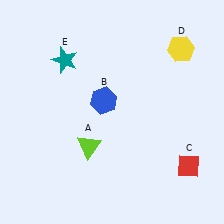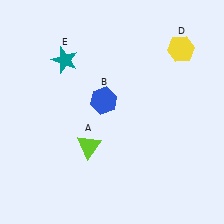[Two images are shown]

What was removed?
The red diamond (C) was removed in Image 2.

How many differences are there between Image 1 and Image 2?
There is 1 difference between the two images.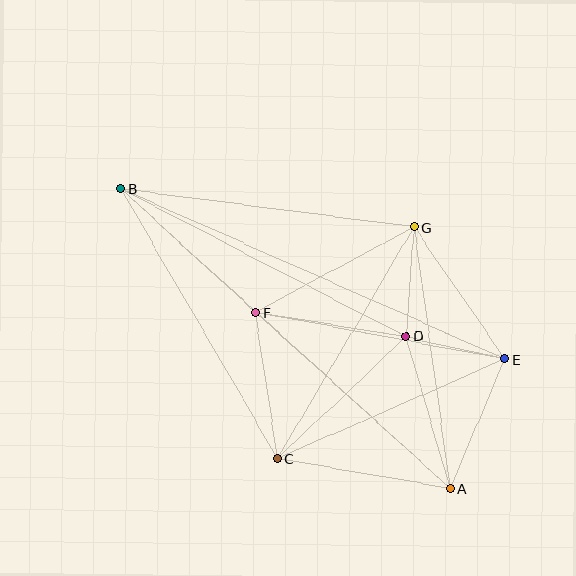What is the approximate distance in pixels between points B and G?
The distance between B and G is approximately 295 pixels.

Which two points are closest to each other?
Points D and E are closest to each other.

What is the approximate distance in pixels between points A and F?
The distance between A and F is approximately 262 pixels.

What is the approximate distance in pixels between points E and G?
The distance between E and G is approximately 160 pixels.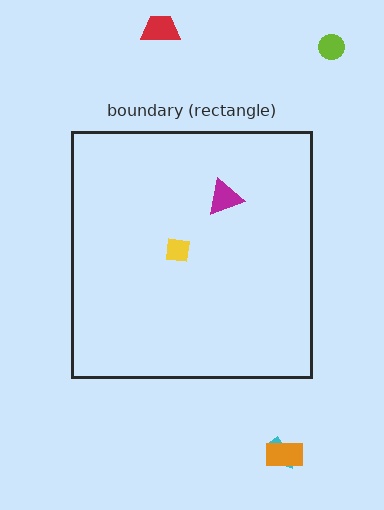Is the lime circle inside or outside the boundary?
Outside.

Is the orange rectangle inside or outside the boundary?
Outside.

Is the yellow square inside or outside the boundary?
Inside.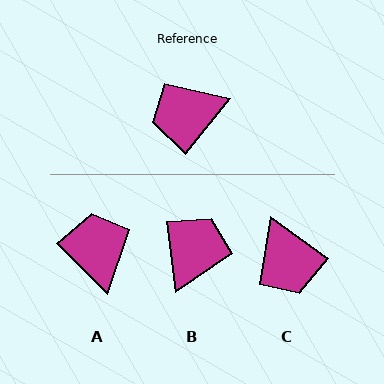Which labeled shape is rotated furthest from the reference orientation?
B, about 133 degrees away.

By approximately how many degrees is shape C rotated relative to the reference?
Approximately 93 degrees counter-clockwise.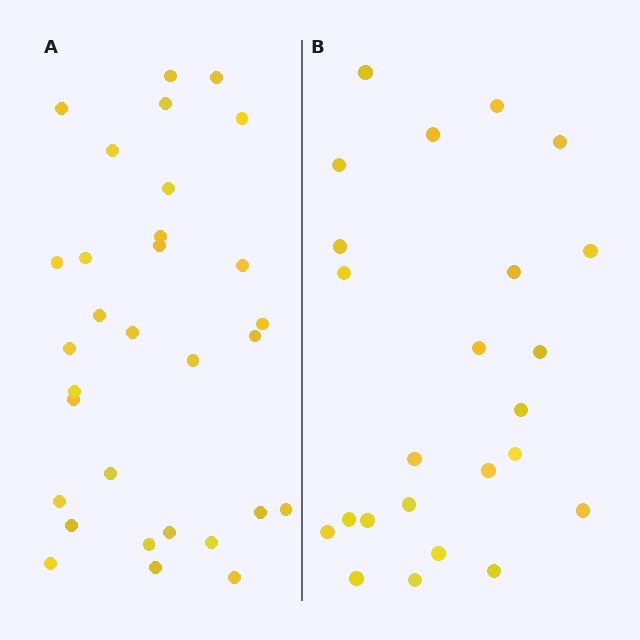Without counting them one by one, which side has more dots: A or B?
Region A (the left region) has more dots.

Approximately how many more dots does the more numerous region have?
Region A has roughly 8 or so more dots than region B.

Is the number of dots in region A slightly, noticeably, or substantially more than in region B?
Region A has noticeably more, but not dramatically so. The ratio is roughly 1.3 to 1.